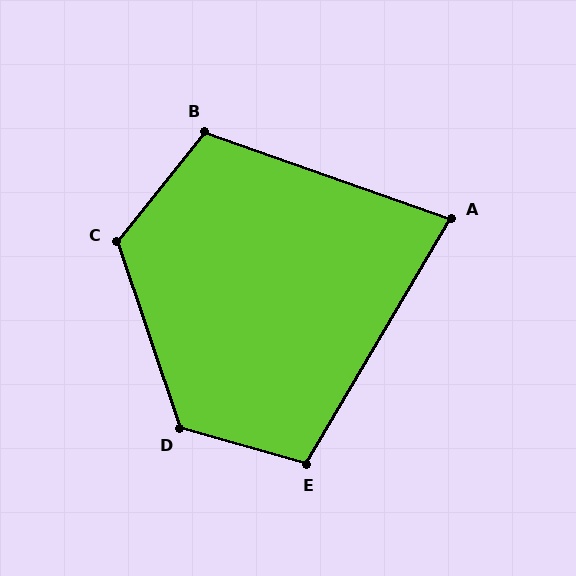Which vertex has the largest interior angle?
D, at approximately 124 degrees.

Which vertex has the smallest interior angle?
A, at approximately 79 degrees.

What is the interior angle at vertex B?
Approximately 109 degrees (obtuse).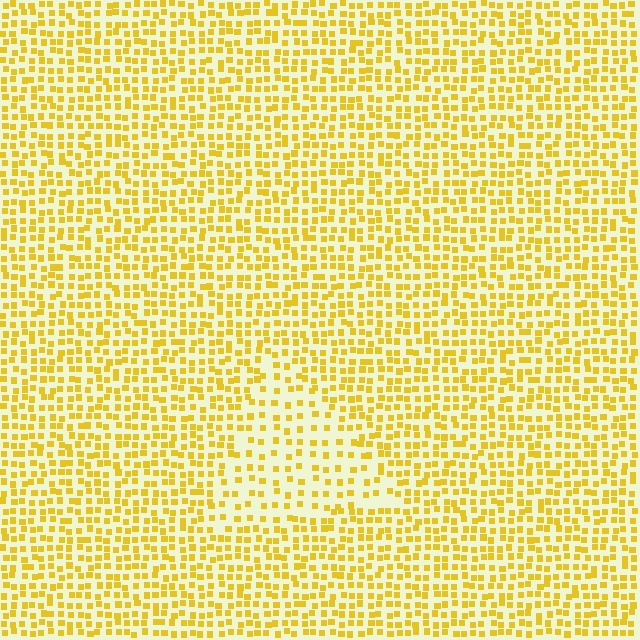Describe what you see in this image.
The image contains small yellow elements arranged at two different densities. A triangle-shaped region is visible where the elements are less densely packed than the surrounding area.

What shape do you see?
I see a triangle.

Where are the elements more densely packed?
The elements are more densely packed outside the triangle boundary.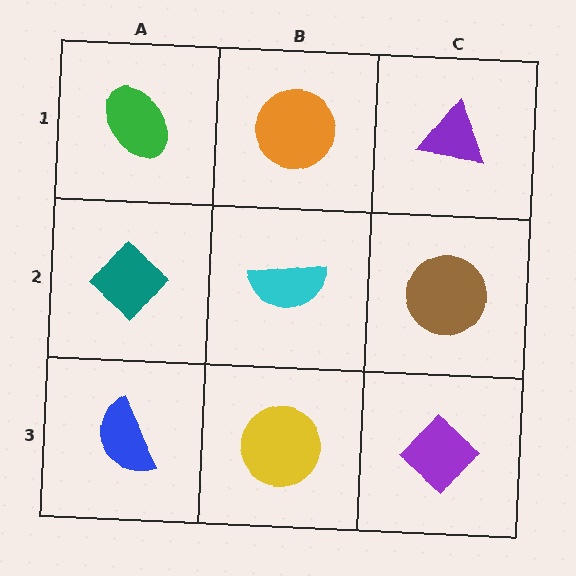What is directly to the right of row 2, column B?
A brown circle.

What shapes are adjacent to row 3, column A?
A teal diamond (row 2, column A), a yellow circle (row 3, column B).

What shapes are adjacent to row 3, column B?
A cyan semicircle (row 2, column B), a blue semicircle (row 3, column A), a purple diamond (row 3, column C).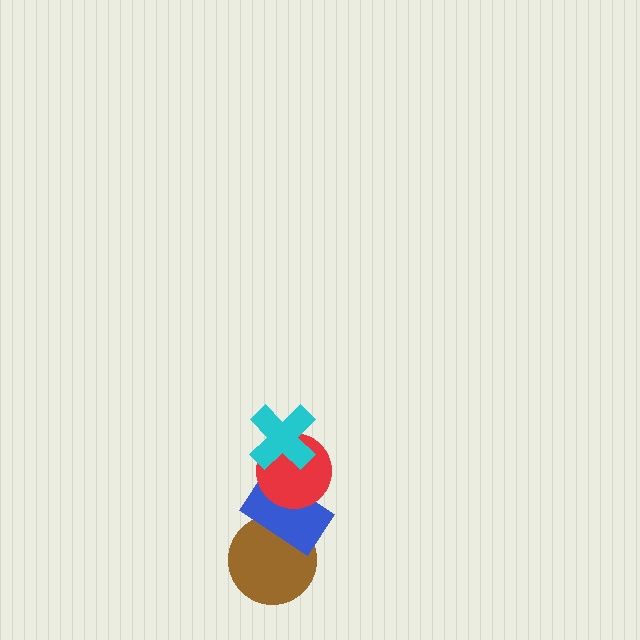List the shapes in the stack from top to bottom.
From top to bottom: the cyan cross, the red circle, the blue rectangle, the brown circle.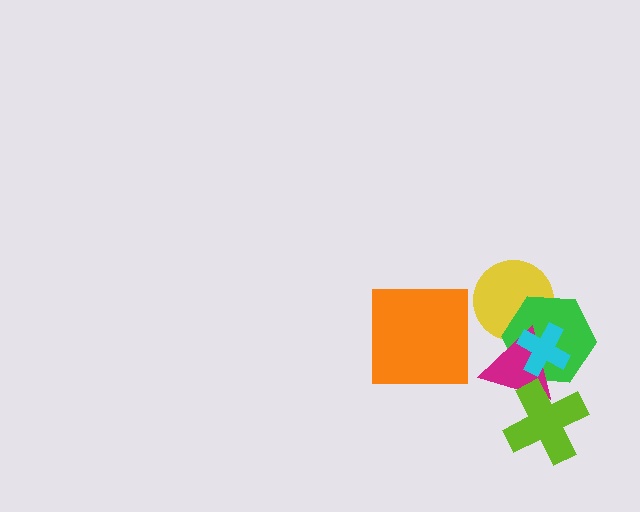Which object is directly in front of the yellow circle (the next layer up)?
The green hexagon is directly in front of the yellow circle.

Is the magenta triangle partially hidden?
Yes, it is partially covered by another shape.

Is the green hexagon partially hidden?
Yes, it is partially covered by another shape.